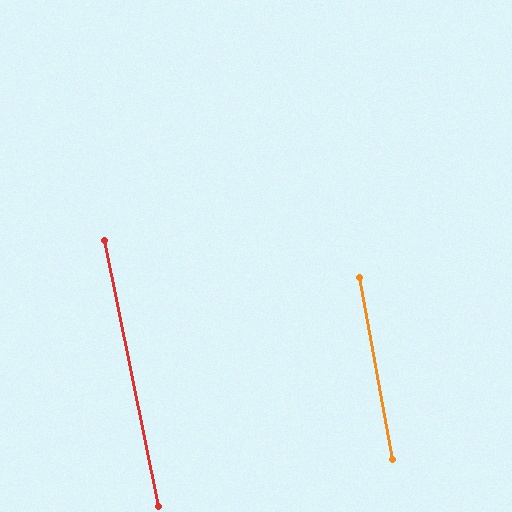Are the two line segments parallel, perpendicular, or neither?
Parallel — their directions differ by only 1.3°.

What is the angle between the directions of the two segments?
Approximately 1 degree.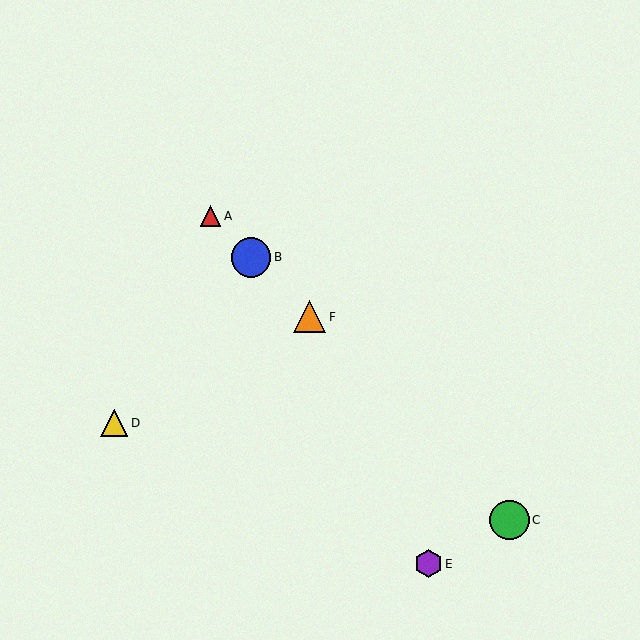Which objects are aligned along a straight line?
Objects A, B, C, F are aligned along a straight line.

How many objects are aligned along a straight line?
4 objects (A, B, C, F) are aligned along a straight line.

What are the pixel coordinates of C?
Object C is at (510, 520).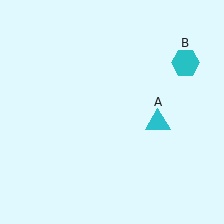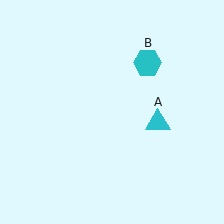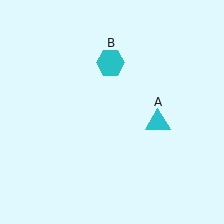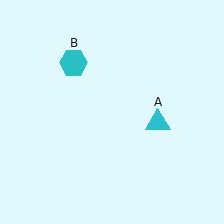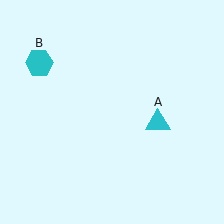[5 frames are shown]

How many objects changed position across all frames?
1 object changed position: cyan hexagon (object B).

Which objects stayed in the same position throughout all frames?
Cyan triangle (object A) remained stationary.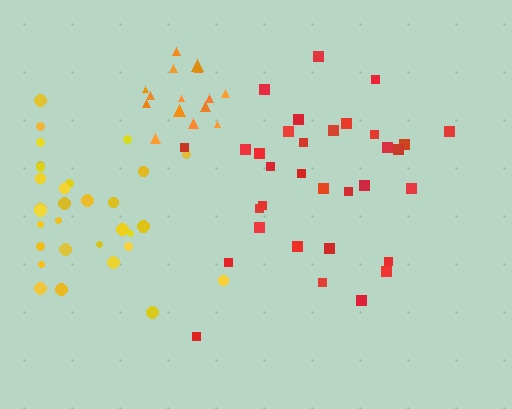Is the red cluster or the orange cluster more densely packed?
Orange.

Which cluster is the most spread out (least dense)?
Red.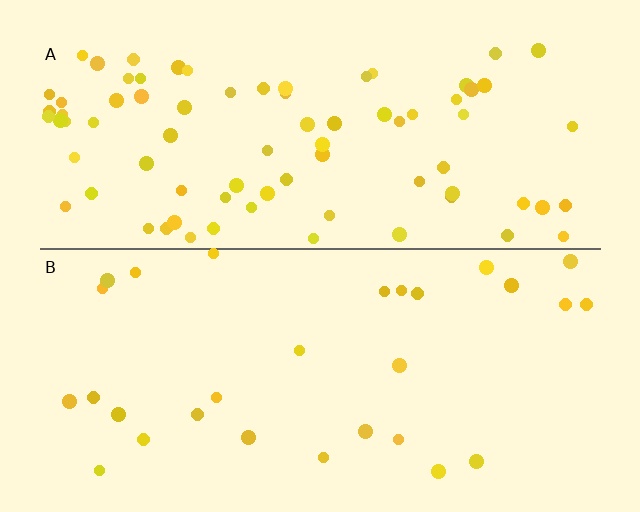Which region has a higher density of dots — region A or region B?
A (the top).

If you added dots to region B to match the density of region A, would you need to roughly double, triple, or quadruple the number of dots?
Approximately triple.